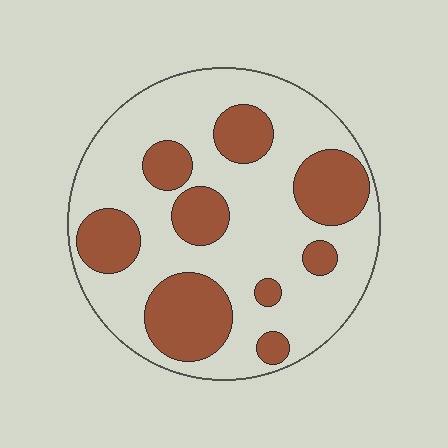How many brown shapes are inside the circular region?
9.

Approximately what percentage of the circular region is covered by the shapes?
Approximately 30%.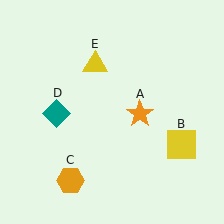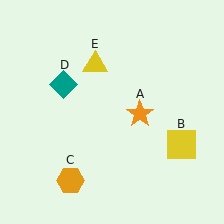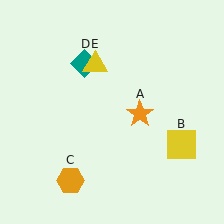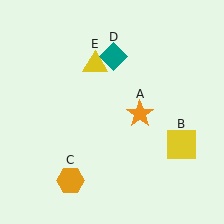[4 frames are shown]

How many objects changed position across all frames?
1 object changed position: teal diamond (object D).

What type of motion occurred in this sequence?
The teal diamond (object D) rotated clockwise around the center of the scene.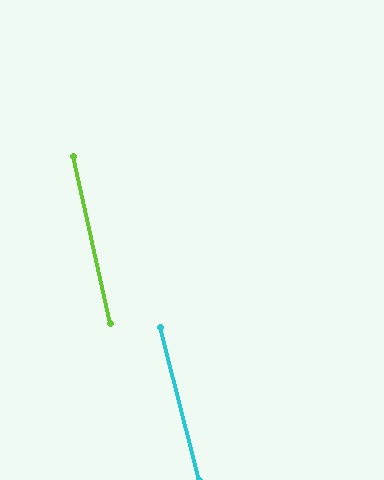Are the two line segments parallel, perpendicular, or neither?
Parallel — their directions differ by only 1.7°.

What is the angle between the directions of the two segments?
Approximately 2 degrees.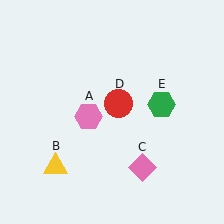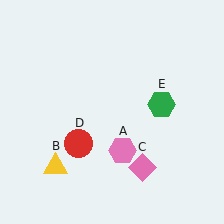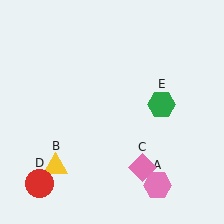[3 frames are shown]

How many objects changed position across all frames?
2 objects changed position: pink hexagon (object A), red circle (object D).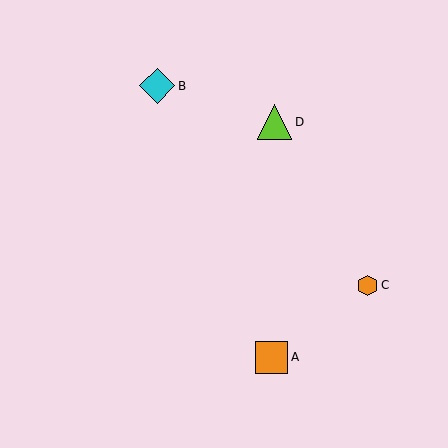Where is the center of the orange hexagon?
The center of the orange hexagon is at (367, 285).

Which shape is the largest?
The cyan diamond (labeled B) is the largest.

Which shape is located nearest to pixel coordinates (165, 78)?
The cyan diamond (labeled B) at (157, 86) is nearest to that location.